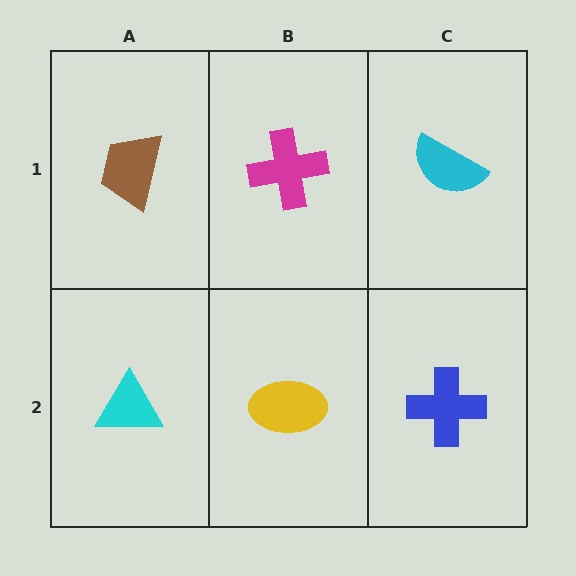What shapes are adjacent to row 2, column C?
A cyan semicircle (row 1, column C), a yellow ellipse (row 2, column B).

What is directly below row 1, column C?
A blue cross.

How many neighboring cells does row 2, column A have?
2.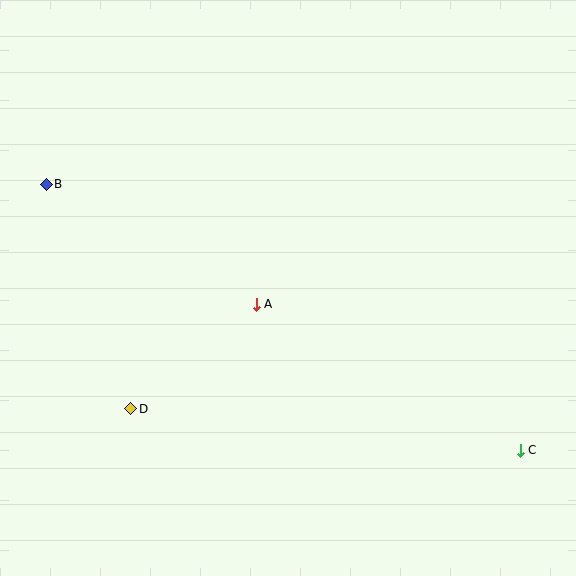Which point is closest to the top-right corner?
Point A is closest to the top-right corner.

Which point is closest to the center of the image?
Point A at (256, 304) is closest to the center.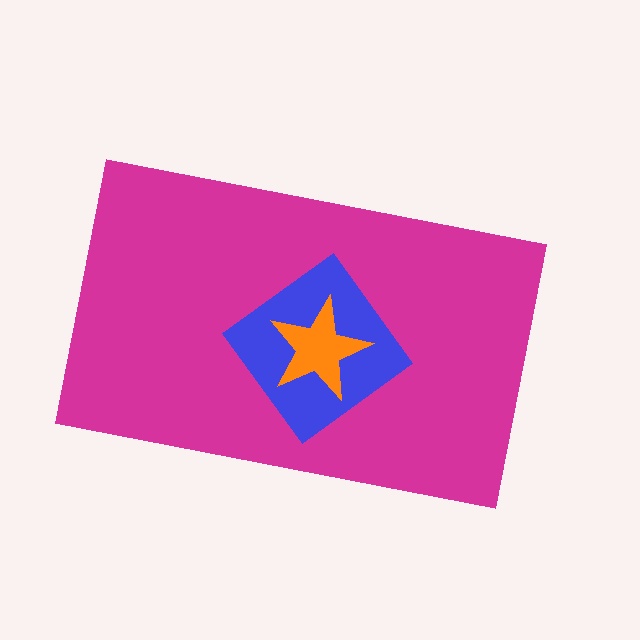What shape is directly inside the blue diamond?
The orange star.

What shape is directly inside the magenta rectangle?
The blue diamond.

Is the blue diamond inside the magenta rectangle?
Yes.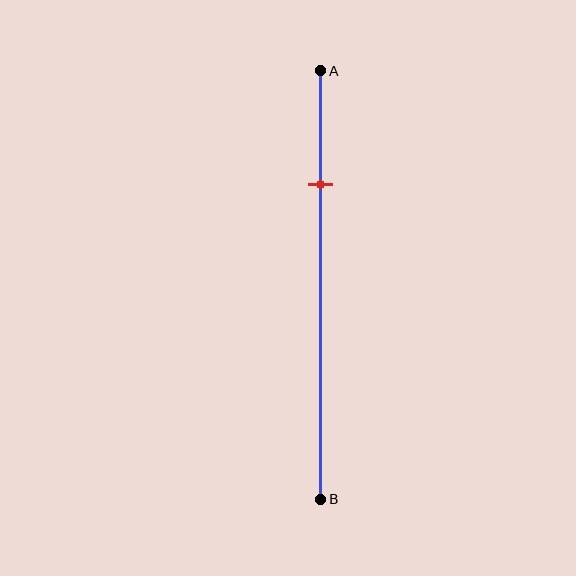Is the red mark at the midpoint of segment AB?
No, the mark is at about 25% from A, not at the 50% midpoint.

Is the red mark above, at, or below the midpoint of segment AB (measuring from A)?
The red mark is above the midpoint of segment AB.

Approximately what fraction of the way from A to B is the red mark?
The red mark is approximately 25% of the way from A to B.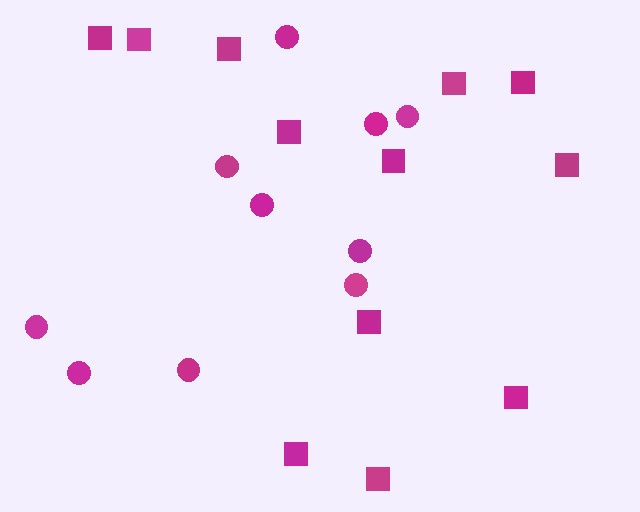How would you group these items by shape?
There are 2 groups: one group of circles (10) and one group of squares (12).